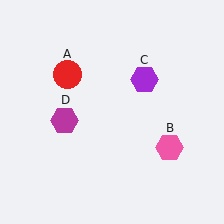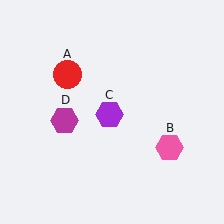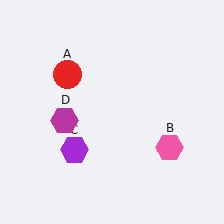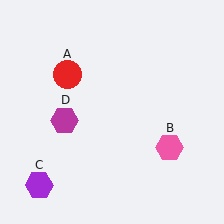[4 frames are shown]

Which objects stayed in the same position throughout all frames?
Red circle (object A) and pink hexagon (object B) and magenta hexagon (object D) remained stationary.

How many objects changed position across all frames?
1 object changed position: purple hexagon (object C).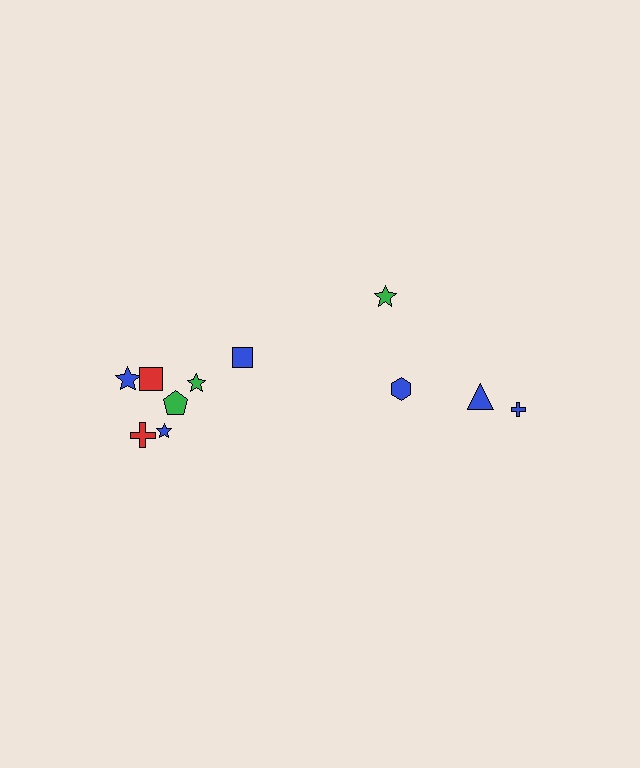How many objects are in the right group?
There are 4 objects.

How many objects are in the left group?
There are 7 objects.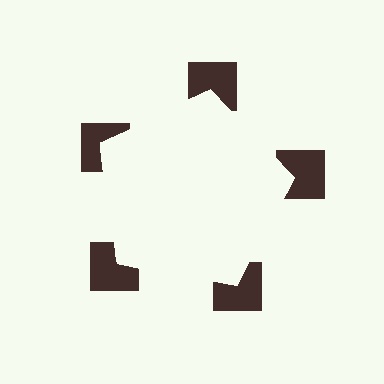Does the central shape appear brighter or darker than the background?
It typically appears slightly brighter than the background, even though no actual brightness change is drawn.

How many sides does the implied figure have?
5 sides.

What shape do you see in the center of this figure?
An illusory pentagon — its edges are inferred from the aligned wedge cuts in the notched squares, not physically drawn.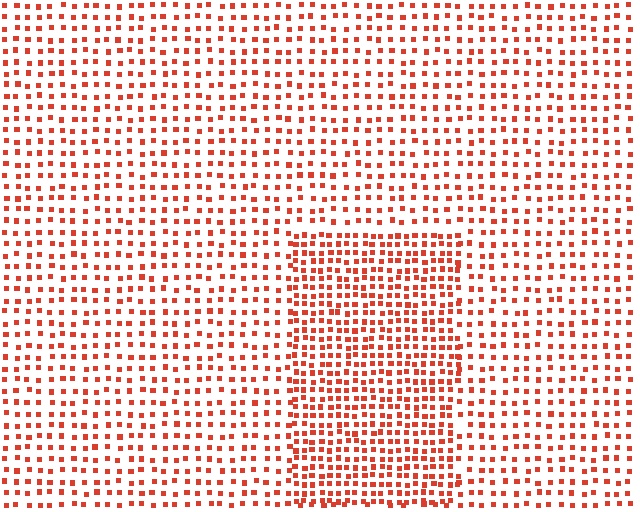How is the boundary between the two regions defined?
The boundary is defined by a change in element density (approximately 1.7x ratio). All elements are the same color, size, and shape.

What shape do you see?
I see a rectangle.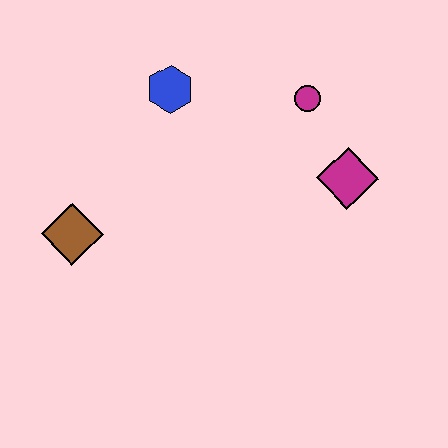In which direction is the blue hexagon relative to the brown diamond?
The blue hexagon is above the brown diamond.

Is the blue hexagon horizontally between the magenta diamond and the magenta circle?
No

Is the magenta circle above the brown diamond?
Yes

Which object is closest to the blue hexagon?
The magenta circle is closest to the blue hexagon.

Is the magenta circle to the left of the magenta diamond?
Yes